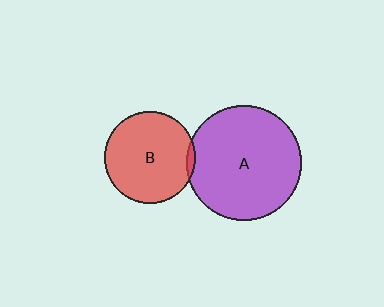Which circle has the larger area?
Circle A (purple).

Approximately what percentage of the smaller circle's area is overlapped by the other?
Approximately 5%.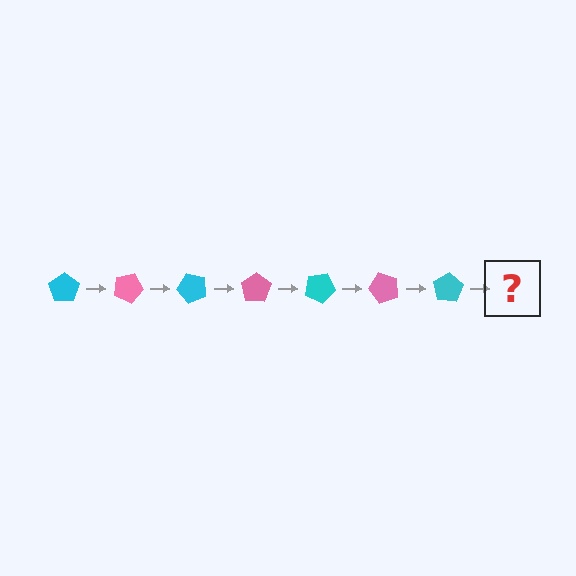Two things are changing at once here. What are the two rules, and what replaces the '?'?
The two rules are that it rotates 25 degrees each step and the color cycles through cyan and pink. The '?' should be a pink pentagon, rotated 175 degrees from the start.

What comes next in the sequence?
The next element should be a pink pentagon, rotated 175 degrees from the start.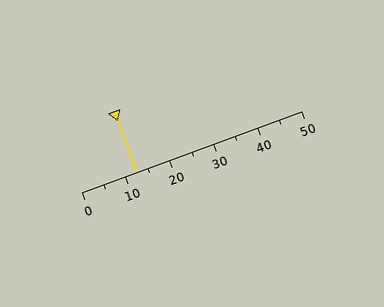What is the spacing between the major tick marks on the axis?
The major ticks are spaced 10 apart.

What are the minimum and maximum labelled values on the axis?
The axis runs from 0 to 50.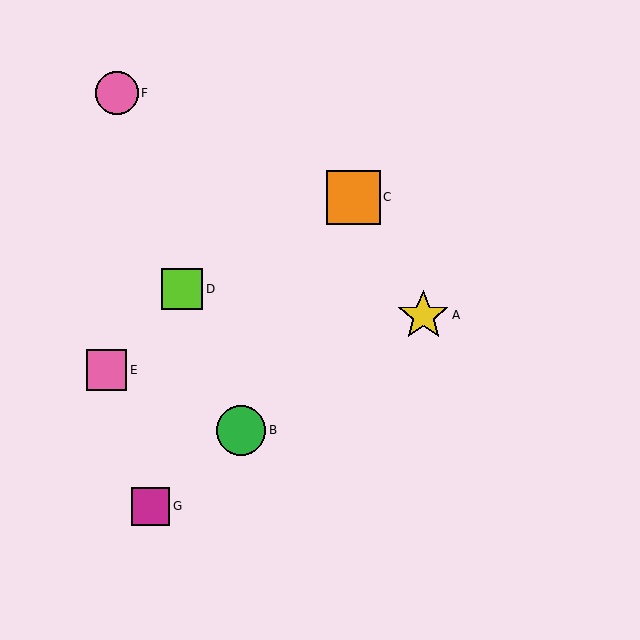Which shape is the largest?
The orange square (labeled C) is the largest.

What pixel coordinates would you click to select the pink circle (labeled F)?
Click at (117, 93) to select the pink circle F.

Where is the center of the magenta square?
The center of the magenta square is at (151, 506).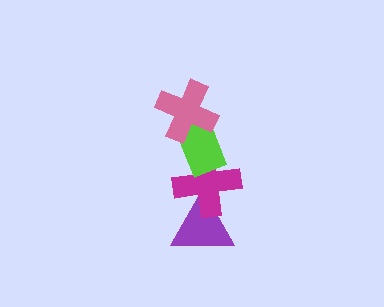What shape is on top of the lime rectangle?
The pink cross is on top of the lime rectangle.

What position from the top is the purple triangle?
The purple triangle is 4th from the top.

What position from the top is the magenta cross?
The magenta cross is 3rd from the top.